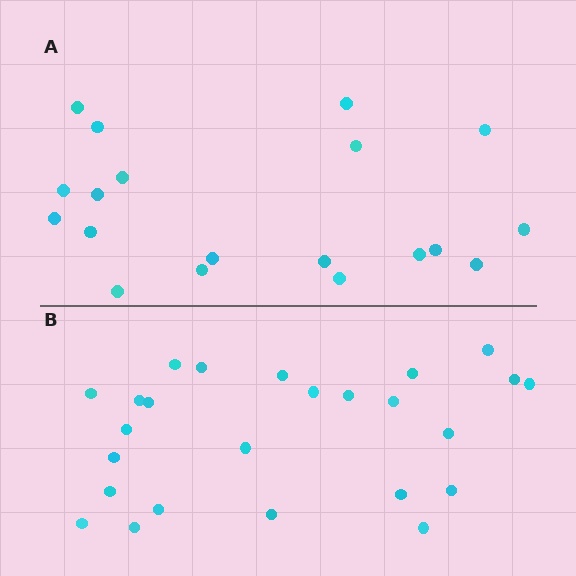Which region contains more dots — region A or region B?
Region B (the bottom region) has more dots.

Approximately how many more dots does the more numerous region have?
Region B has about 6 more dots than region A.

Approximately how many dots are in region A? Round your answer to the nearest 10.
About 20 dots. (The exact count is 19, which rounds to 20.)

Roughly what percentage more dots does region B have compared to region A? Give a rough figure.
About 30% more.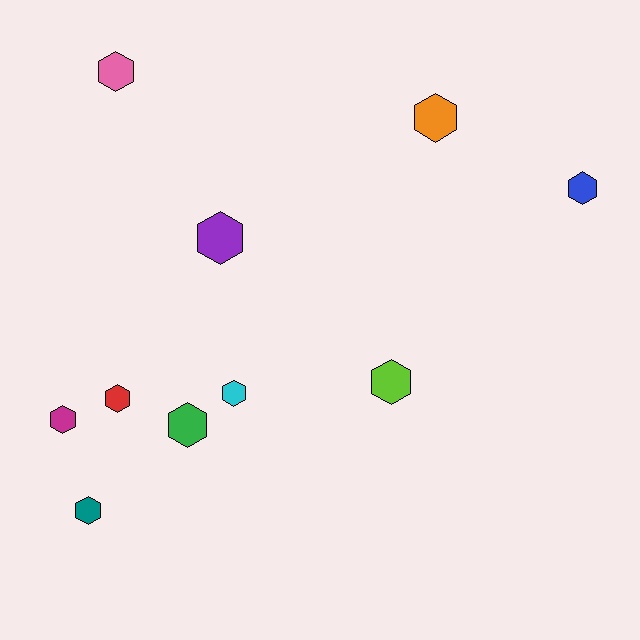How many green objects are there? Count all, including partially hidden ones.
There is 1 green object.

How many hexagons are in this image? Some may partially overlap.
There are 10 hexagons.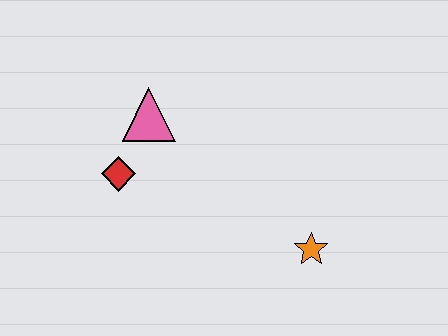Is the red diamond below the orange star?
No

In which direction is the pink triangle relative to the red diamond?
The pink triangle is above the red diamond.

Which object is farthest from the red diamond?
The orange star is farthest from the red diamond.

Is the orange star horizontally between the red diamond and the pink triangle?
No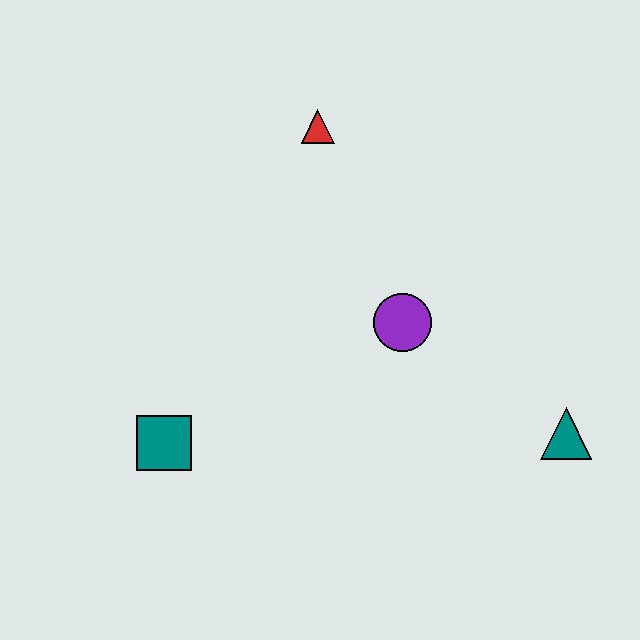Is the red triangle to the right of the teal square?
Yes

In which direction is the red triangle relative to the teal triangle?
The red triangle is above the teal triangle.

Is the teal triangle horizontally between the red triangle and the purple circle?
No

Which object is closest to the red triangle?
The purple circle is closest to the red triangle.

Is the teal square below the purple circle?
Yes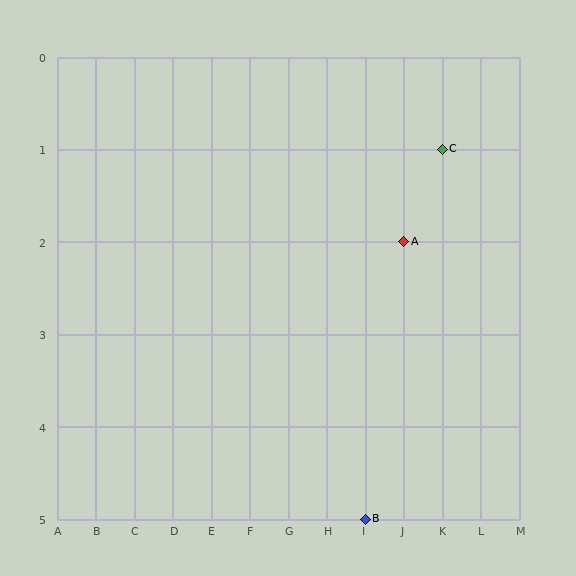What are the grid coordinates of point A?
Point A is at grid coordinates (J, 2).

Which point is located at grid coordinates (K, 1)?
Point C is at (K, 1).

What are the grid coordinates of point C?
Point C is at grid coordinates (K, 1).